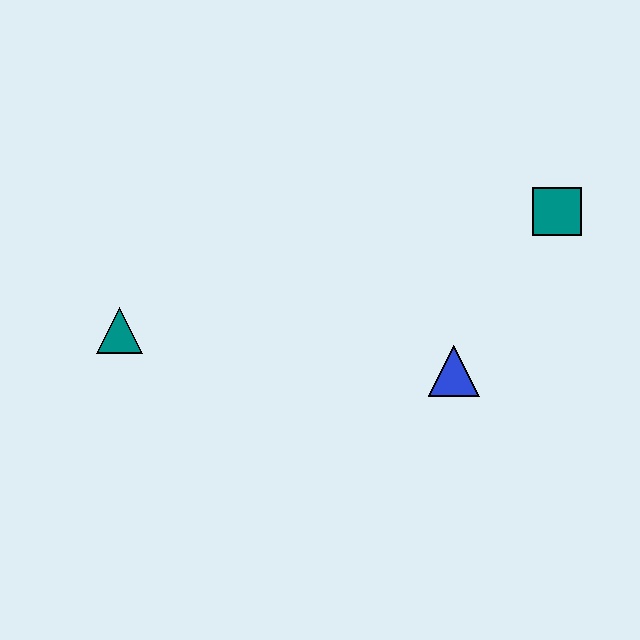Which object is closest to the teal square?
The blue triangle is closest to the teal square.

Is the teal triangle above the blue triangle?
Yes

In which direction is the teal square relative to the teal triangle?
The teal square is to the right of the teal triangle.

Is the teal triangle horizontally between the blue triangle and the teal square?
No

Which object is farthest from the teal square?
The teal triangle is farthest from the teal square.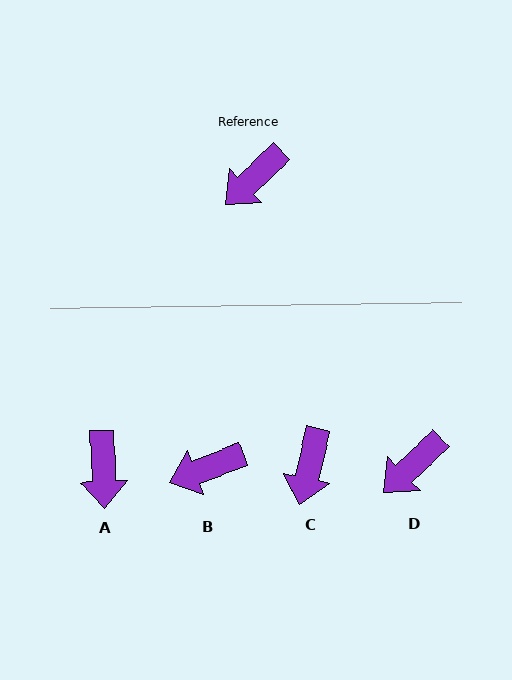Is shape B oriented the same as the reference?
No, it is off by about 23 degrees.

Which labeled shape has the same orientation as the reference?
D.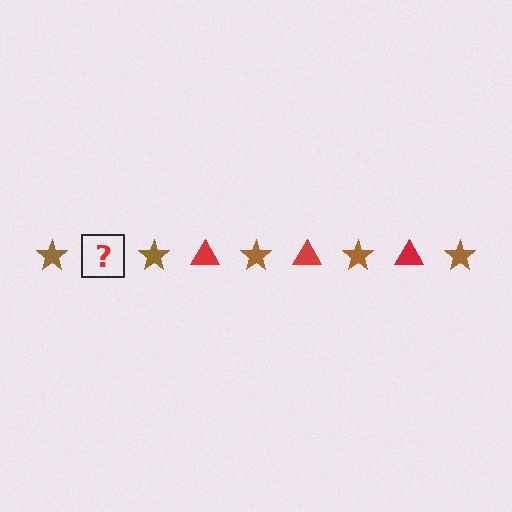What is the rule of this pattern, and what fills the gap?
The rule is that the pattern alternates between brown star and red triangle. The gap should be filled with a red triangle.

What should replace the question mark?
The question mark should be replaced with a red triangle.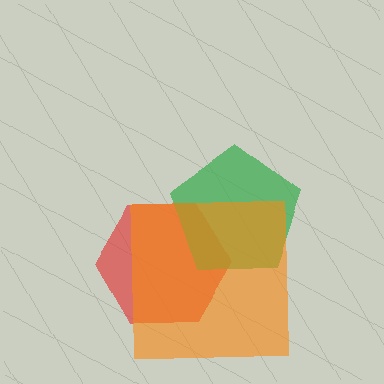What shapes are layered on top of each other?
The layered shapes are: a red hexagon, a green pentagon, an orange square.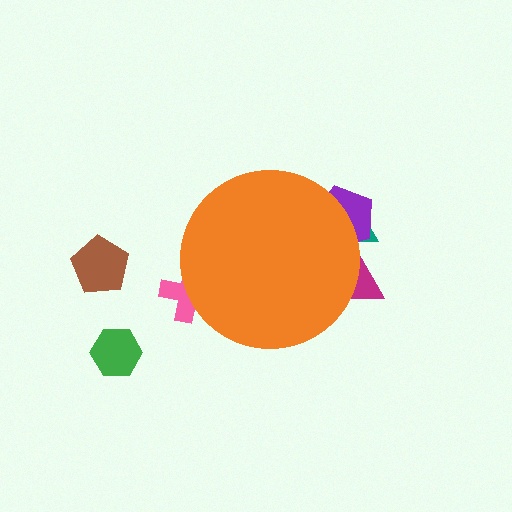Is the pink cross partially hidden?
Yes, the pink cross is partially hidden behind the orange circle.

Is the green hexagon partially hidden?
No, the green hexagon is fully visible.